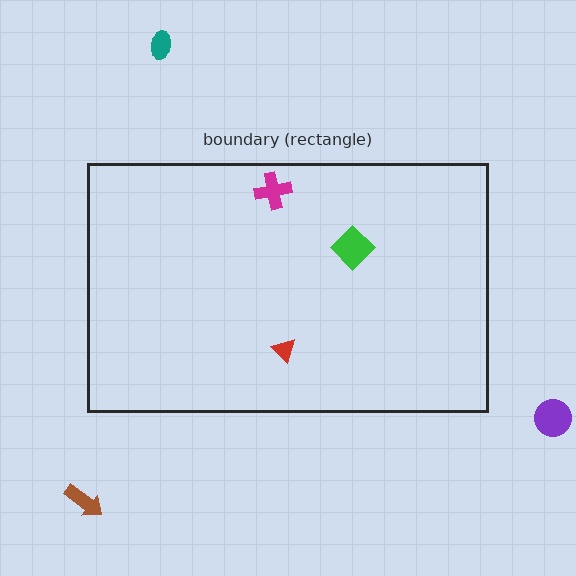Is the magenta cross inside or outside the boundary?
Inside.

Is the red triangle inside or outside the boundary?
Inside.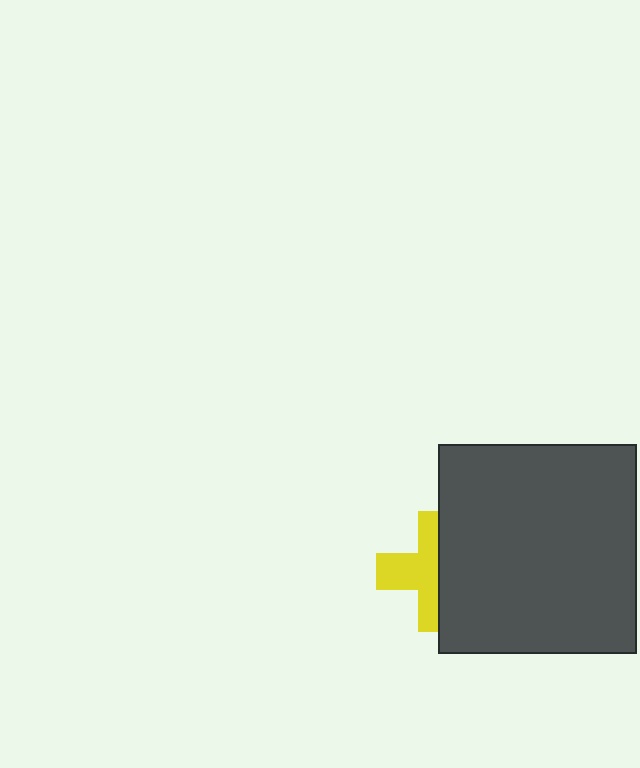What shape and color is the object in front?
The object in front is a dark gray rectangle.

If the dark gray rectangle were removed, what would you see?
You would see the complete yellow cross.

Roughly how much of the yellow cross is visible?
About half of it is visible (roughly 52%).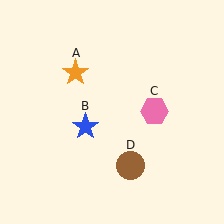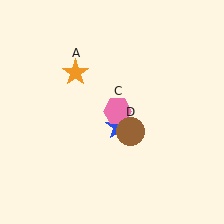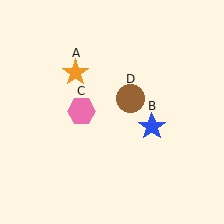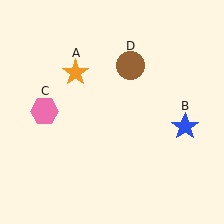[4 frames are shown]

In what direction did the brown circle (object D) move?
The brown circle (object D) moved up.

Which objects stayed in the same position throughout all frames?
Orange star (object A) remained stationary.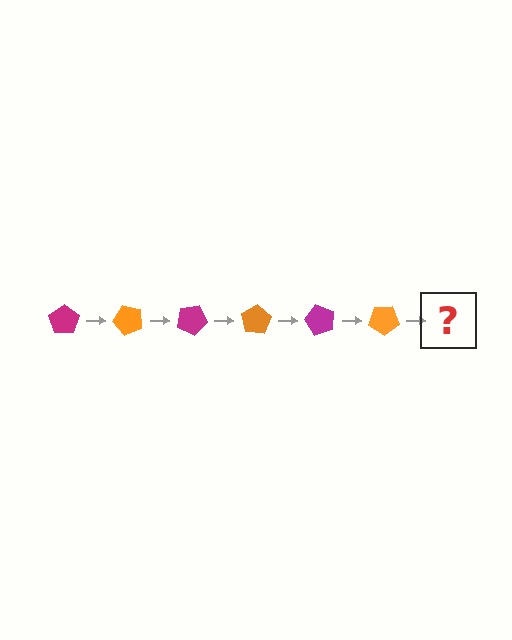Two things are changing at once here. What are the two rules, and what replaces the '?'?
The two rules are that it rotates 50 degrees each step and the color cycles through magenta and orange. The '?' should be a magenta pentagon, rotated 300 degrees from the start.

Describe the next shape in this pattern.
It should be a magenta pentagon, rotated 300 degrees from the start.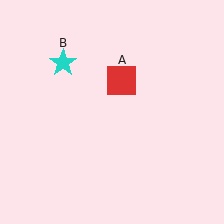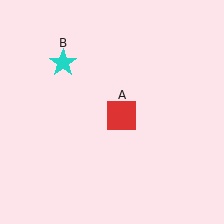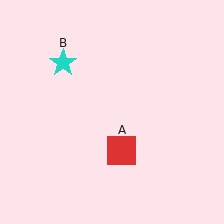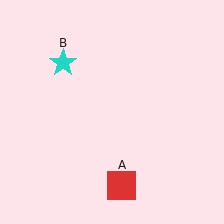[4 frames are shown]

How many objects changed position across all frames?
1 object changed position: red square (object A).